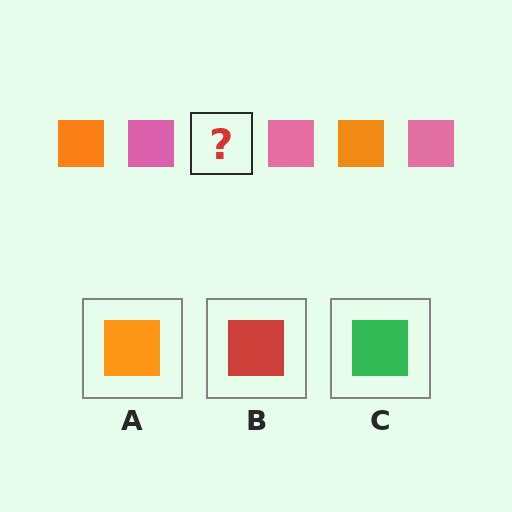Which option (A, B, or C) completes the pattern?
A.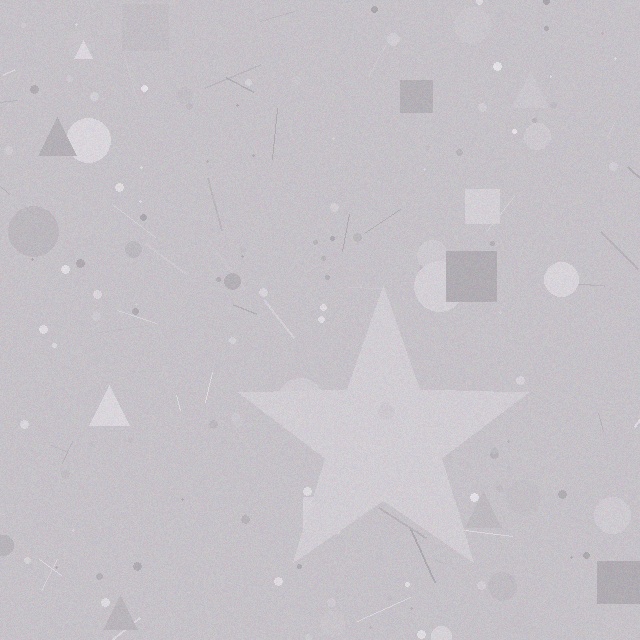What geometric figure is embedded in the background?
A star is embedded in the background.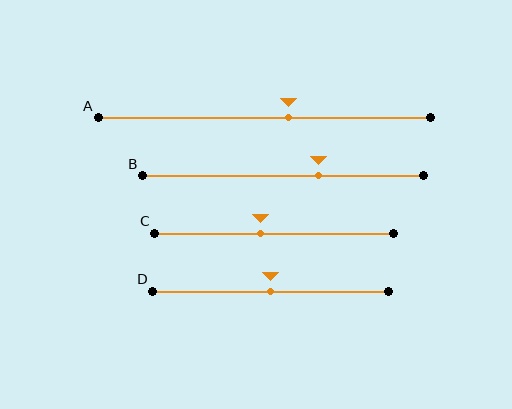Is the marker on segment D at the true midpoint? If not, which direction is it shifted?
Yes, the marker on segment D is at the true midpoint.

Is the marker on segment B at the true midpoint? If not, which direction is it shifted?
No, the marker on segment B is shifted to the right by about 13% of the segment length.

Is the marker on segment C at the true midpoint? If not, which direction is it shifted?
No, the marker on segment C is shifted to the left by about 6% of the segment length.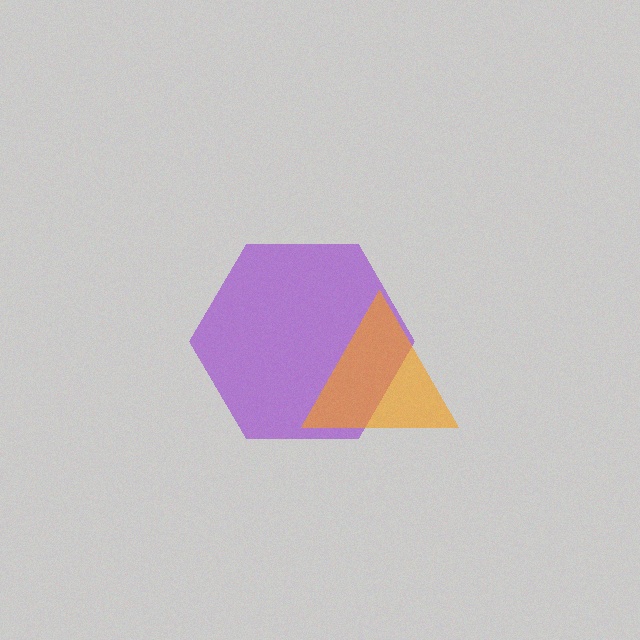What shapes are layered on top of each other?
The layered shapes are: a purple hexagon, an orange triangle.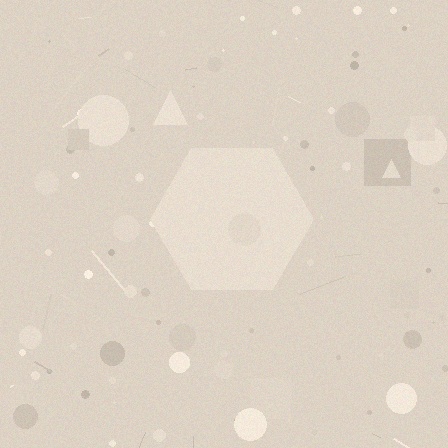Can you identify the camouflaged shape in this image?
The camouflaged shape is a hexagon.